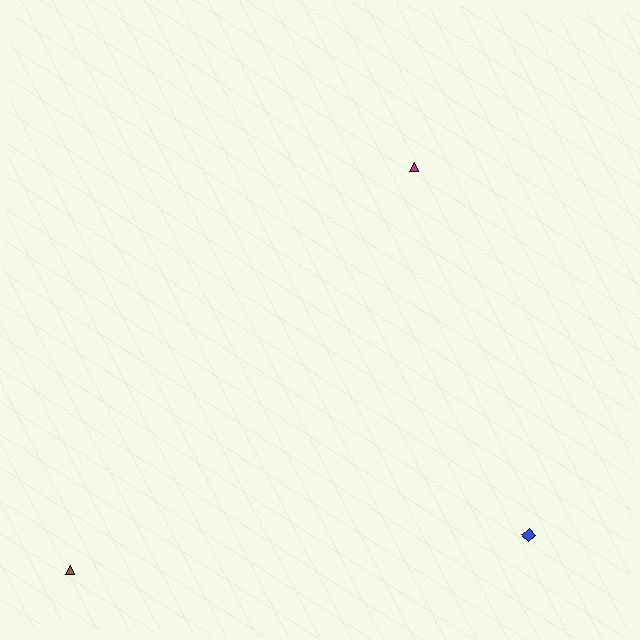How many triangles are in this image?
There are 2 triangles.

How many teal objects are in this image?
There are no teal objects.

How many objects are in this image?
There are 3 objects.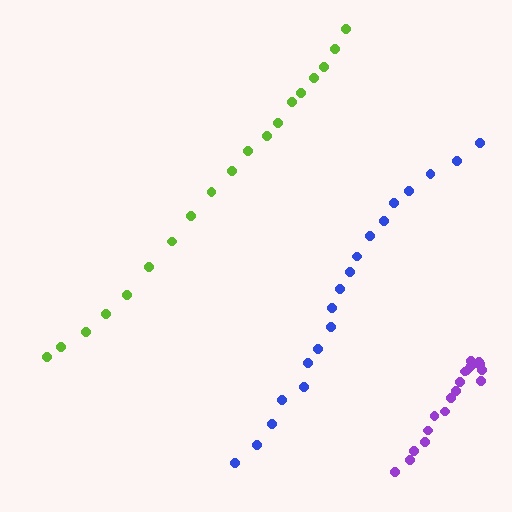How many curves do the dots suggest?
There are 3 distinct paths.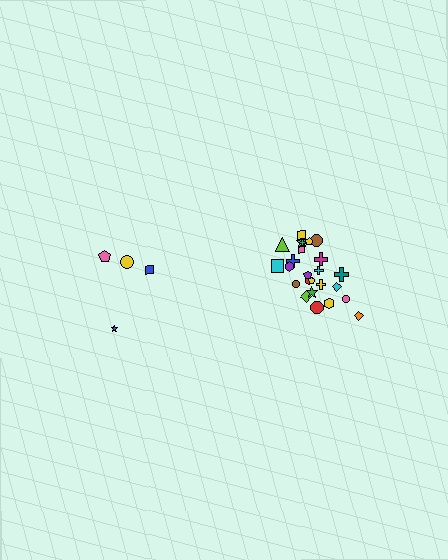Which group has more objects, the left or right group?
The right group.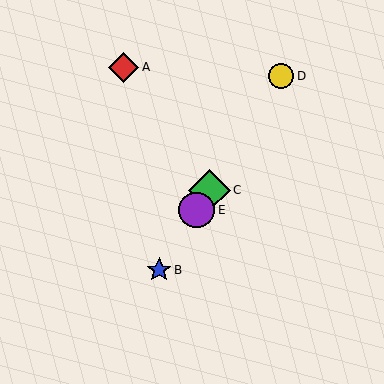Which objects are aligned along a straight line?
Objects B, C, D, E are aligned along a straight line.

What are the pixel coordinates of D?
Object D is at (281, 76).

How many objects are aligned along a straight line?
4 objects (B, C, D, E) are aligned along a straight line.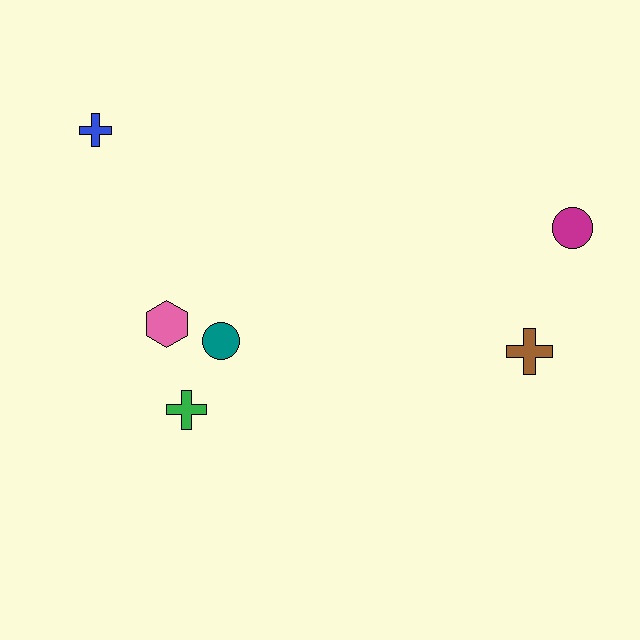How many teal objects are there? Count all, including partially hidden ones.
There is 1 teal object.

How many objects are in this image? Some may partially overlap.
There are 6 objects.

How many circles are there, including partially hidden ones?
There are 2 circles.